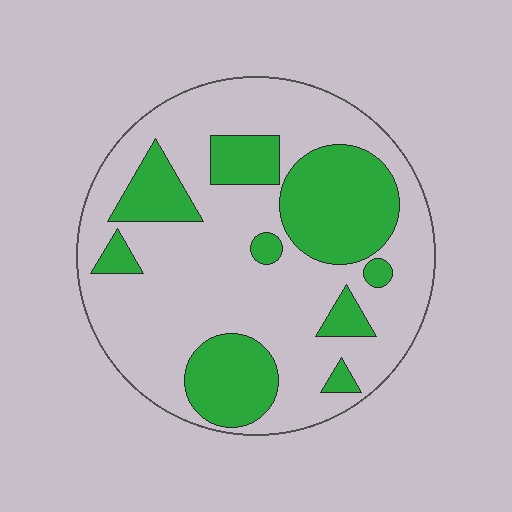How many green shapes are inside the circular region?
9.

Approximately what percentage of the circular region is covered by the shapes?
Approximately 30%.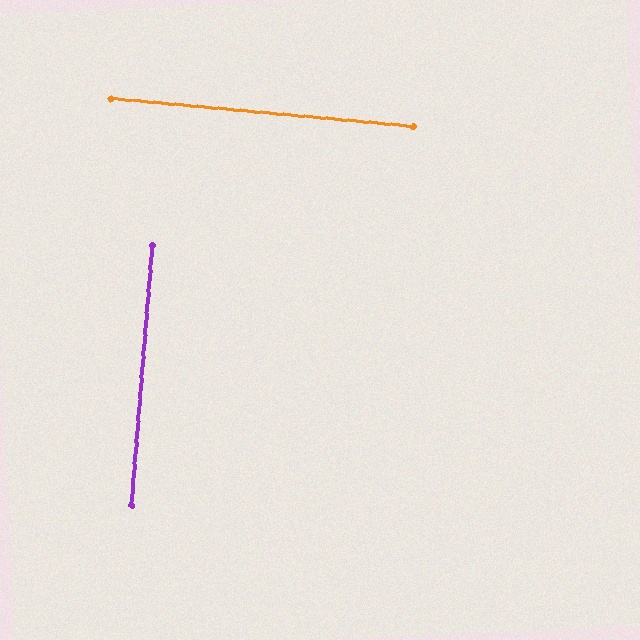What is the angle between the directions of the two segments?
Approximately 89 degrees.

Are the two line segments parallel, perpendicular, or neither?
Perpendicular — they meet at approximately 89°.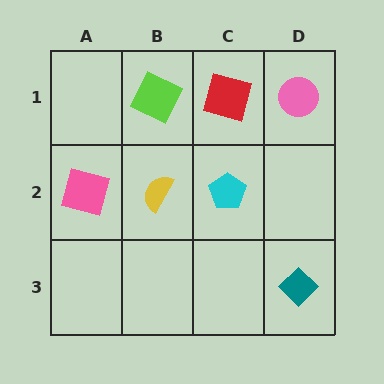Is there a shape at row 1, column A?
No, that cell is empty.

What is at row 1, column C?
A red square.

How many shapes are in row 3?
1 shape.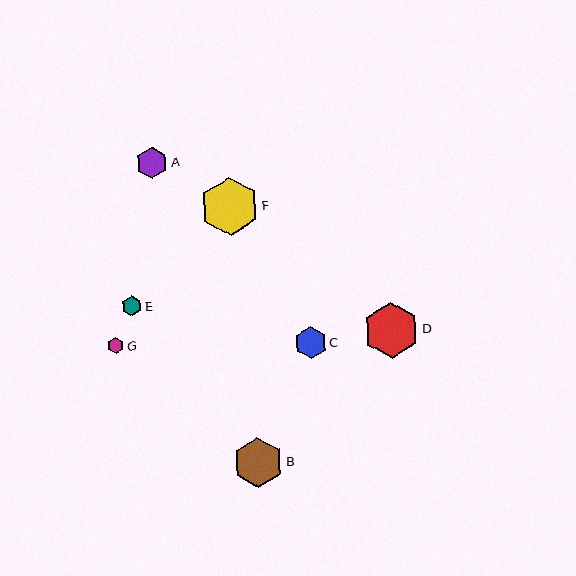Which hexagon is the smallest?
Hexagon G is the smallest with a size of approximately 16 pixels.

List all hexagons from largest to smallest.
From largest to smallest: F, D, B, C, A, E, G.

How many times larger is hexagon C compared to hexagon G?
Hexagon C is approximately 2.0 times the size of hexagon G.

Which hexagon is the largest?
Hexagon F is the largest with a size of approximately 58 pixels.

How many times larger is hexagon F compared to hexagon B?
Hexagon F is approximately 1.2 times the size of hexagon B.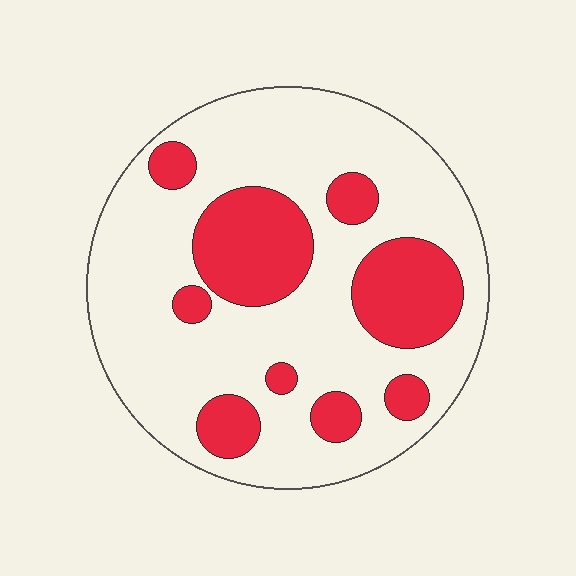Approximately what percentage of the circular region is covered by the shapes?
Approximately 25%.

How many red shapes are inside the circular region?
9.